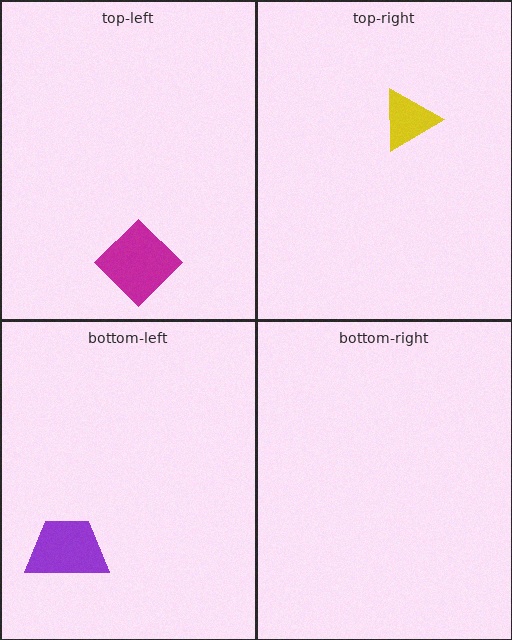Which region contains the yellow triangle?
The top-right region.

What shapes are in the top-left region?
The magenta diamond.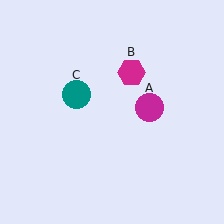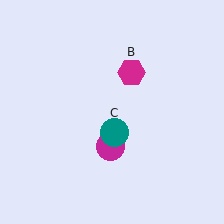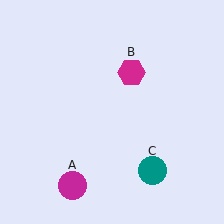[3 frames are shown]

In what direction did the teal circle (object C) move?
The teal circle (object C) moved down and to the right.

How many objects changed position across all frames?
2 objects changed position: magenta circle (object A), teal circle (object C).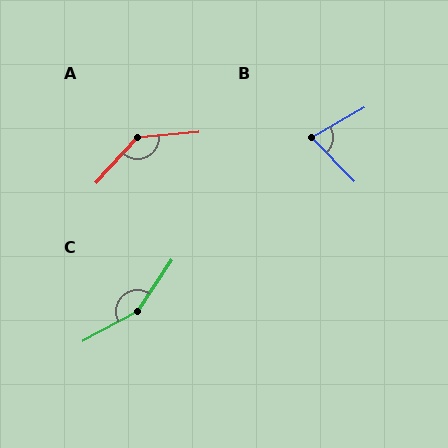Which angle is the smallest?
B, at approximately 75 degrees.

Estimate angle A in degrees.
Approximately 137 degrees.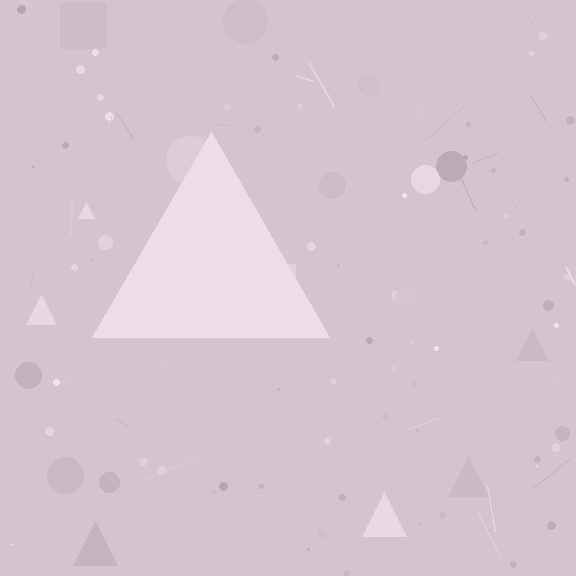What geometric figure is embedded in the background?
A triangle is embedded in the background.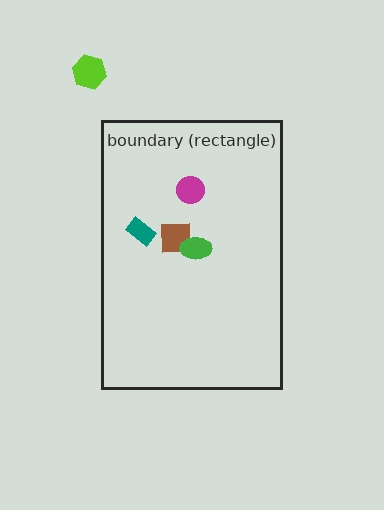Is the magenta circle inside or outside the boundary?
Inside.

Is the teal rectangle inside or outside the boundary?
Inside.